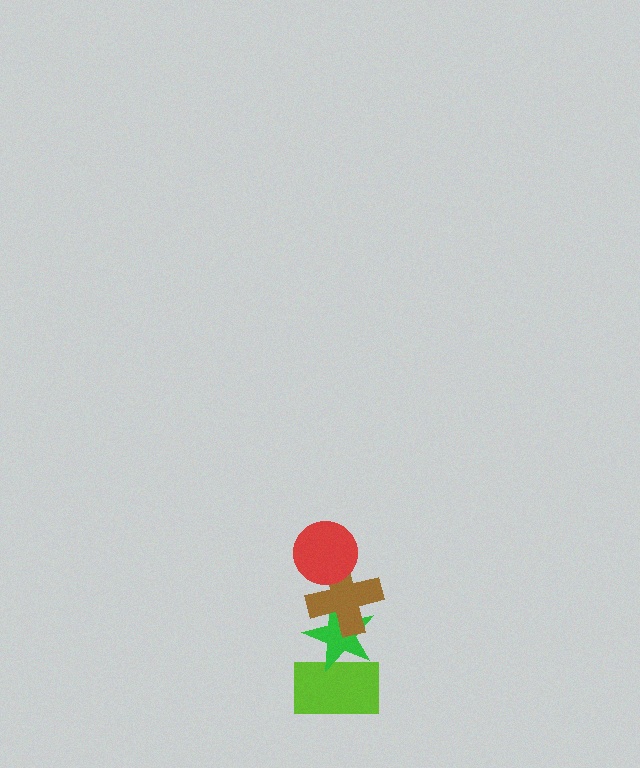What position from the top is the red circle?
The red circle is 1st from the top.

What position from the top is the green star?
The green star is 3rd from the top.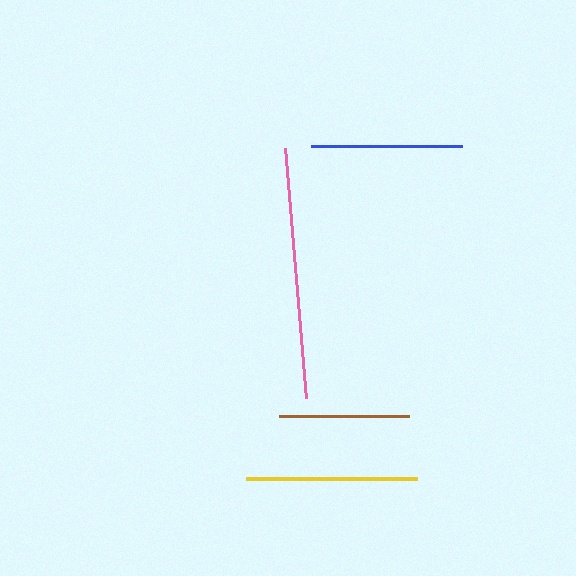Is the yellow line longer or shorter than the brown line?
The yellow line is longer than the brown line.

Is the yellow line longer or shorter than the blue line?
The yellow line is longer than the blue line.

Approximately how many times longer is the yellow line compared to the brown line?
The yellow line is approximately 1.3 times the length of the brown line.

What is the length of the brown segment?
The brown segment is approximately 130 pixels long.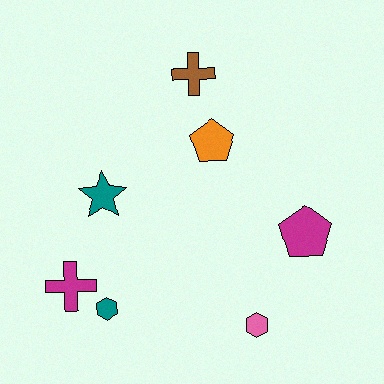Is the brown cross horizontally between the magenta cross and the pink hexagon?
Yes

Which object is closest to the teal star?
The magenta cross is closest to the teal star.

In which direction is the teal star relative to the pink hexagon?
The teal star is to the left of the pink hexagon.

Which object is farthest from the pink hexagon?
The brown cross is farthest from the pink hexagon.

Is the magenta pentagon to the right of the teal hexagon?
Yes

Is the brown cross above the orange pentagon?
Yes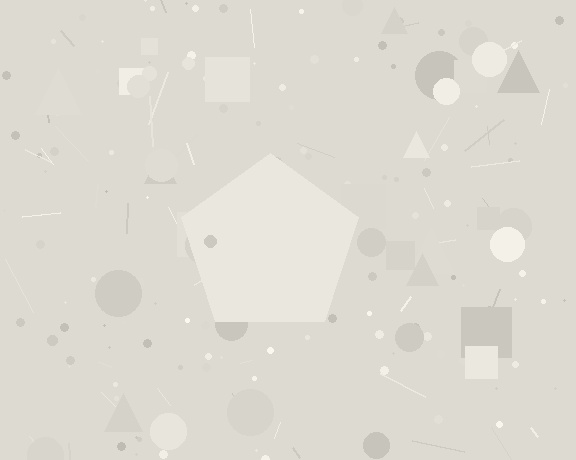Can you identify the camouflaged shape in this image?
The camouflaged shape is a pentagon.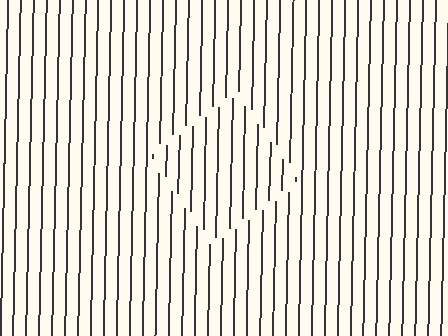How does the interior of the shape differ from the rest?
The interior of the shape contains the same grating, shifted by half a period — the contour is defined by the phase discontinuity where line-ends from the inner and outer gratings abut.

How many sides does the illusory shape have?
4 sides — the line-ends trace a square.